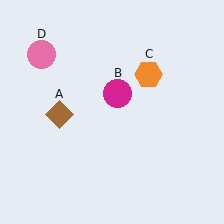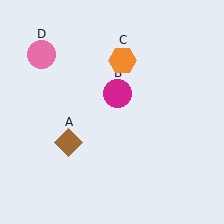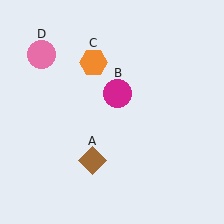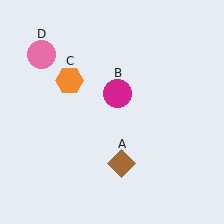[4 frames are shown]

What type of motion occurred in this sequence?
The brown diamond (object A), orange hexagon (object C) rotated counterclockwise around the center of the scene.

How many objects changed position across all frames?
2 objects changed position: brown diamond (object A), orange hexagon (object C).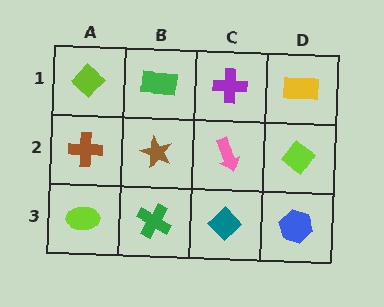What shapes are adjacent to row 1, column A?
A brown cross (row 2, column A), a green rectangle (row 1, column B).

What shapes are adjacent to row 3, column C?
A pink arrow (row 2, column C), a green cross (row 3, column B), a blue hexagon (row 3, column D).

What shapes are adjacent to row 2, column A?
A lime diamond (row 1, column A), a lime ellipse (row 3, column A), a brown star (row 2, column B).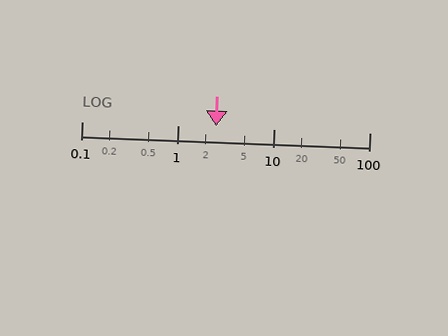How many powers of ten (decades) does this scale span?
The scale spans 3 decades, from 0.1 to 100.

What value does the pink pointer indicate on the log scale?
The pointer indicates approximately 2.5.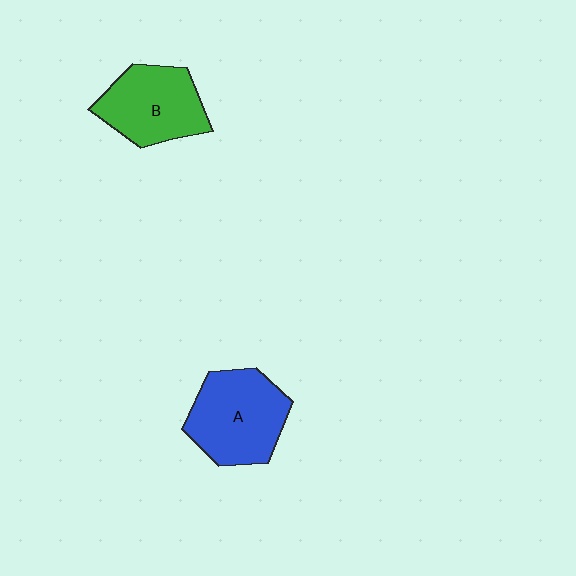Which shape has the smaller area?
Shape B (green).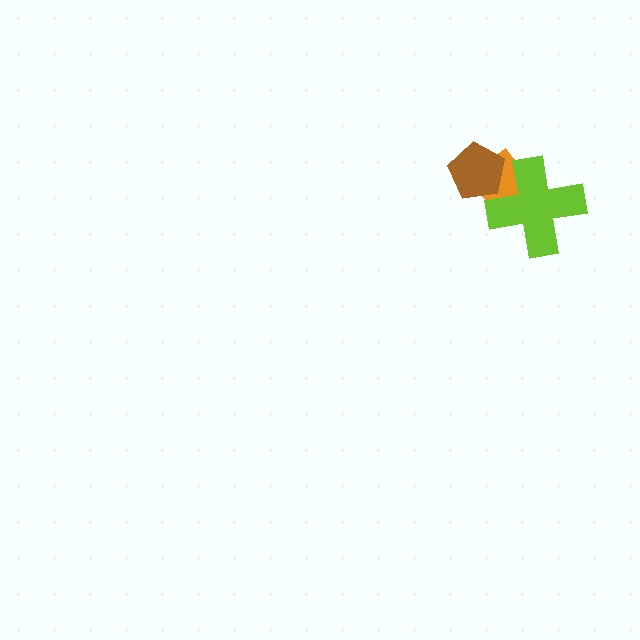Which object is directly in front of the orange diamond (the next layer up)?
The brown pentagon is directly in front of the orange diamond.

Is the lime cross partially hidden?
No, no other shape covers it.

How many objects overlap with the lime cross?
2 objects overlap with the lime cross.